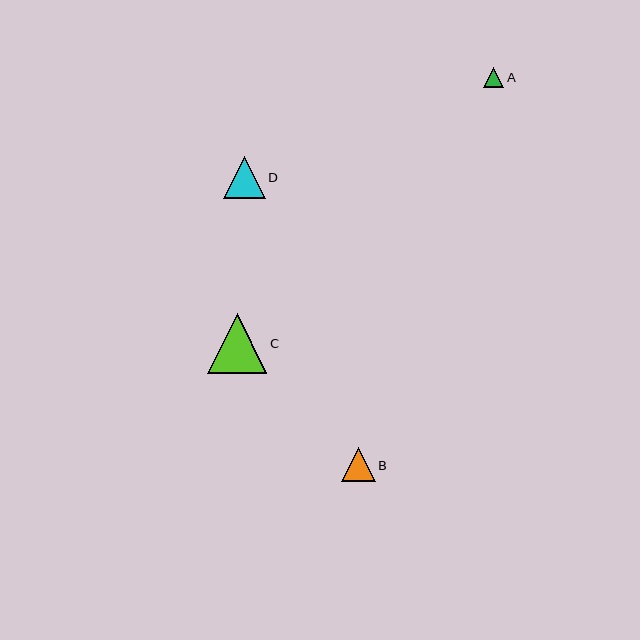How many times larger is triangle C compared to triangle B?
Triangle C is approximately 1.7 times the size of triangle B.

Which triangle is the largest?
Triangle C is the largest with a size of approximately 59 pixels.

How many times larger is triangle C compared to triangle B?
Triangle C is approximately 1.7 times the size of triangle B.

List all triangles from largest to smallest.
From largest to smallest: C, D, B, A.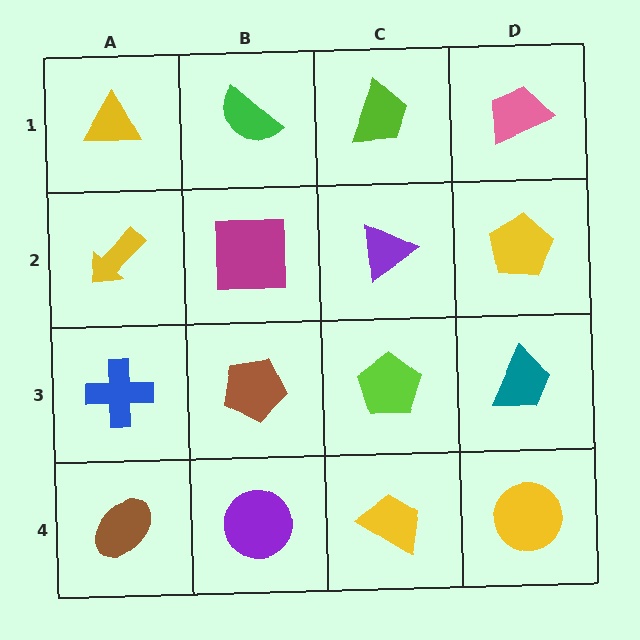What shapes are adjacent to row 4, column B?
A brown pentagon (row 3, column B), a brown ellipse (row 4, column A), a yellow trapezoid (row 4, column C).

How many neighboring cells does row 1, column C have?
3.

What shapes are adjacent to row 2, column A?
A yellow triangle (row 1, column A), a blue cross (row 3, column A), a magenta square (row 2, column B).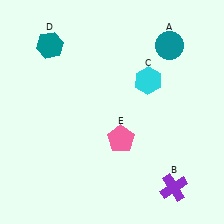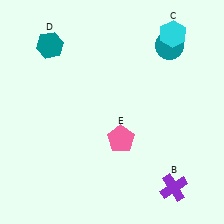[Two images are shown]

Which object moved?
The cyan hexagon (C) moved up.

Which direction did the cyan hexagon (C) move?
The cyan hexagon (C) moved up.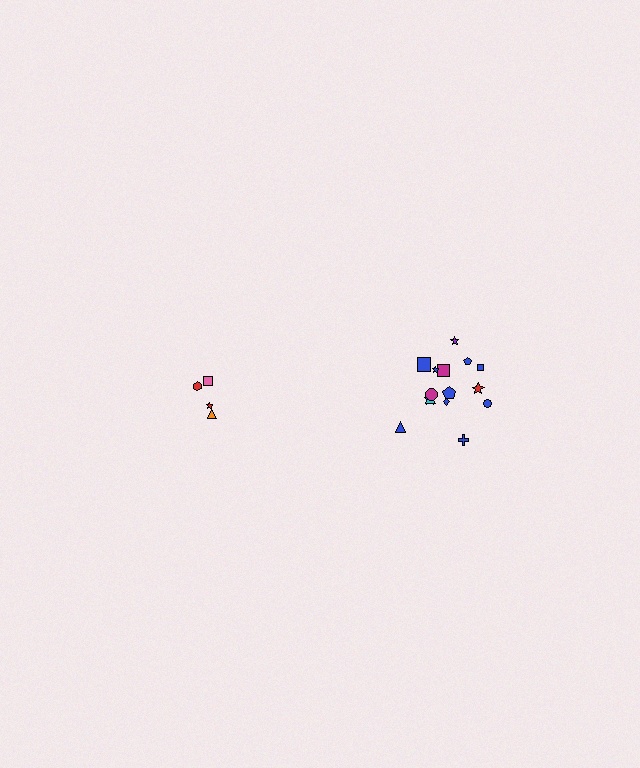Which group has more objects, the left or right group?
The right group.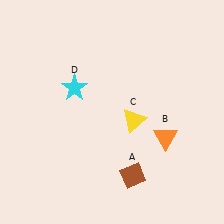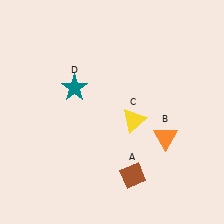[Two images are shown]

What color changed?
The star (D) changed from cyan in Image 1 to teal in Image 2.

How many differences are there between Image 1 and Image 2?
There is 1 difference between the two images.